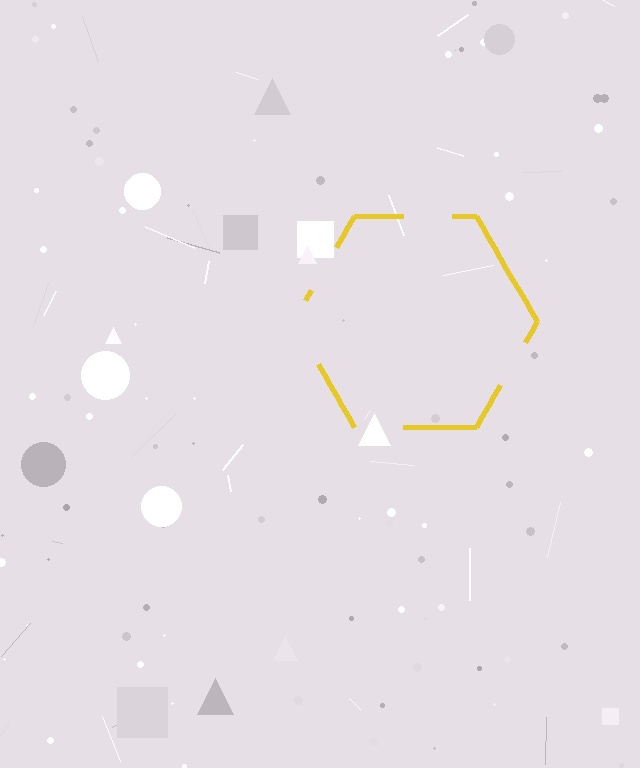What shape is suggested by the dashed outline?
The dashed outline suggests a hexagon.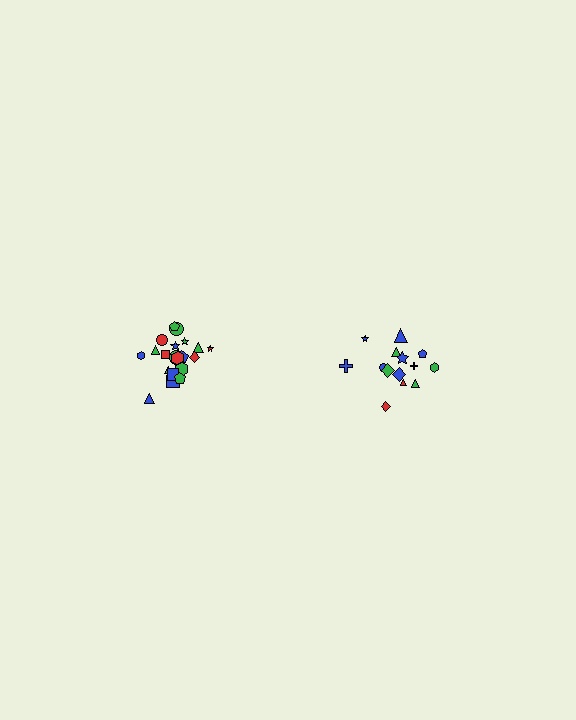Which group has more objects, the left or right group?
The left group.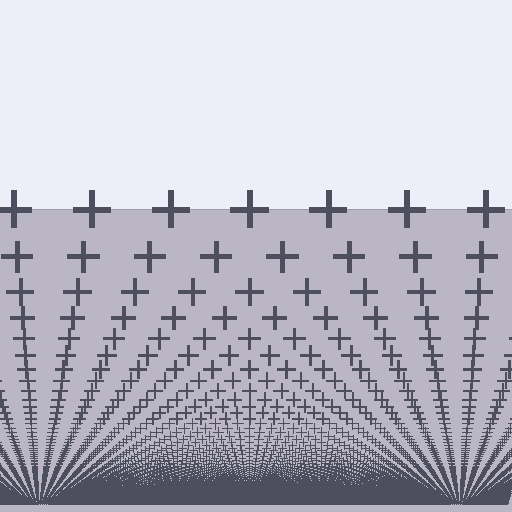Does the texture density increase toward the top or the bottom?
Density increases toward the bottom.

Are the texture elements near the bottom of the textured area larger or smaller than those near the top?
Smaller. The gradient is inverted — elements near the bottom are smaller and denser.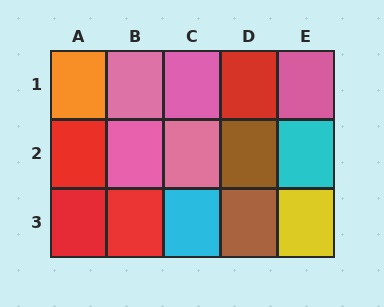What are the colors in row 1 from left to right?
Orange, pink, pink, red, pink.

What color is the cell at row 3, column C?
Cyan.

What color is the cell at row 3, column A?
Red.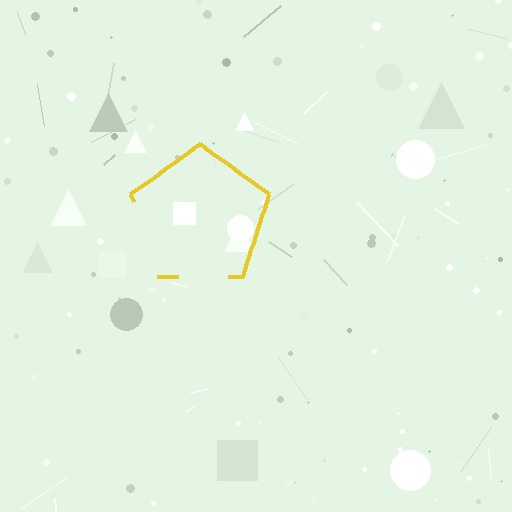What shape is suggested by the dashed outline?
The dashed outline suggests a pentagon.